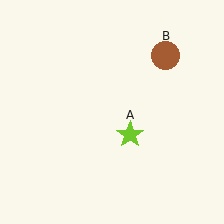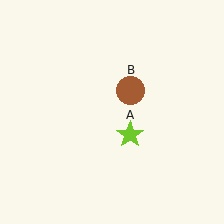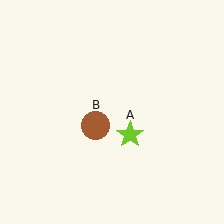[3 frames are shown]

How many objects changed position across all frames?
1 object changed position: brown circle (object B).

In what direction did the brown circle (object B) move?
The brown circle (object B) moved down and to the left.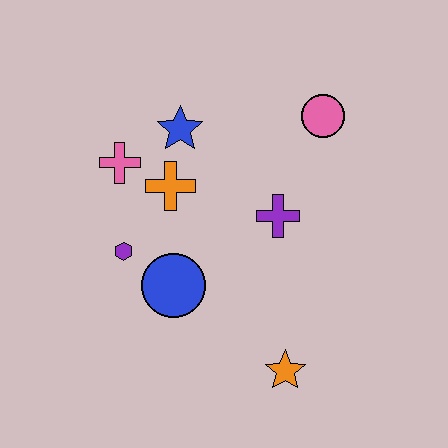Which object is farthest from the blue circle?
The pink circle is farthest from the blue circle.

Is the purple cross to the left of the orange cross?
No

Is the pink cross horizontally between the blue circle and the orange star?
No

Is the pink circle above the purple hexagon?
Yes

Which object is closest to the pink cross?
The orange cross is closest to the pink cross.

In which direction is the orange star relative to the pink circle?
The orange star is below the pink circle.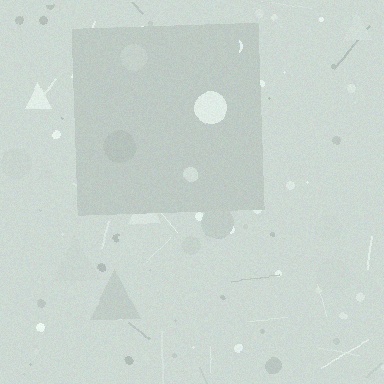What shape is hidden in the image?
A square is hidden in the image.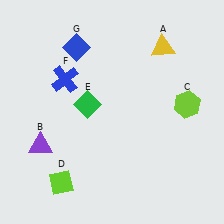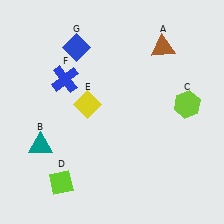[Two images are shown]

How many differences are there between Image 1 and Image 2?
There are 3 differences between the two images.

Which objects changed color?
A changed from yellow to brown. B changed from purple to teal. E changed from green to yellow.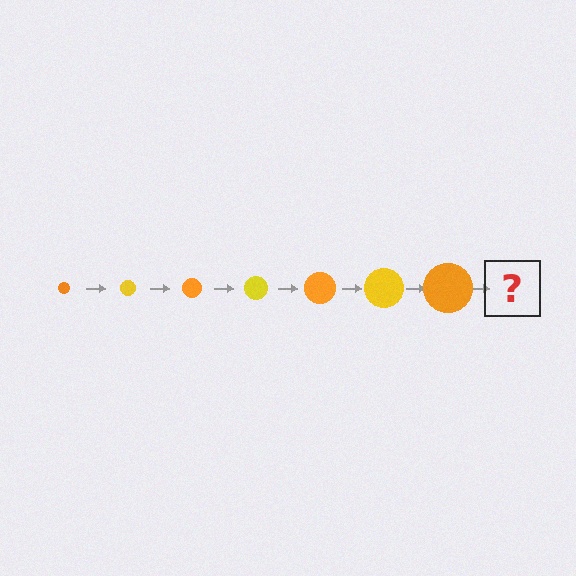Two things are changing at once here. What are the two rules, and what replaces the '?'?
The two rules are that the circle grows larger each step and the color cycles through orange and yellow. The '?' should be a yellow circle, larger than the previous one.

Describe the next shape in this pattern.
It should be a yellow circle, larger than the previous one.